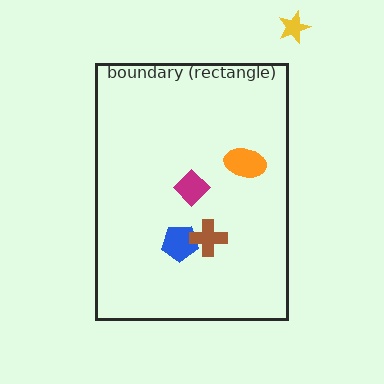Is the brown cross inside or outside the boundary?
Inside.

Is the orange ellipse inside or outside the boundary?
Inside.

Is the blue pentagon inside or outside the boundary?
Inside.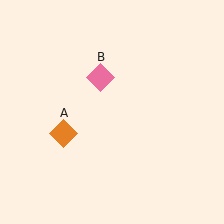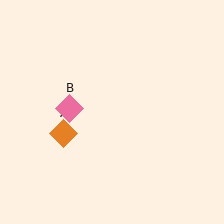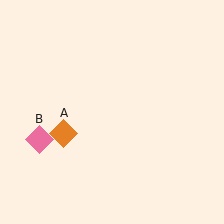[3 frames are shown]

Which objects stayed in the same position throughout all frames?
Orange diamond (object A) remained stationary.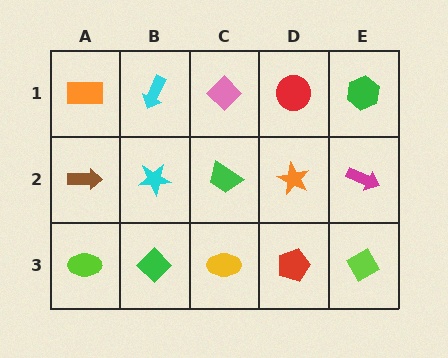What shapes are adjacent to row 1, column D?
An orange star (row 2, column D), a pink diamond (row 1, column C), a green hexagon (row 1, column E).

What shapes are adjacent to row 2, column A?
An orange rectangle (row 1, column A), a lime ellipse (row 3, column A), a cyan star (row 2, column B).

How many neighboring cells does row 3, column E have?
2.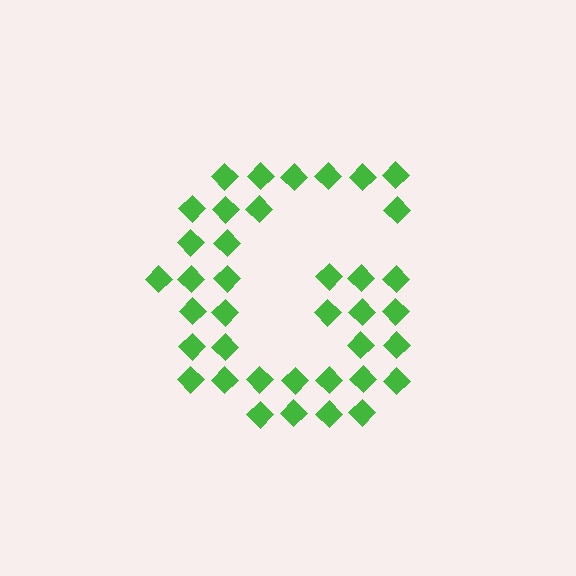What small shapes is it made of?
It is made of small diamonds.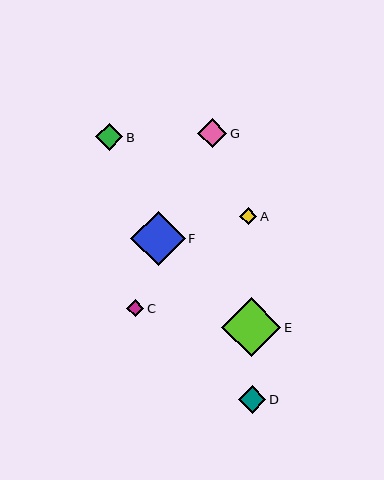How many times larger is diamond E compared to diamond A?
Diamond E is approximately 3.5 times the size of diamond A.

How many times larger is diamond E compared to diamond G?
Diamond E is approximately 2.1 times the size of diamond G.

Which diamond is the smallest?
Diamond C is the smallest with a size of approximately 17 pixels.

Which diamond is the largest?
Diamond E is the largest with a size of approximately 60 pixels.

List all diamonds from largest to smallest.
From largest to smallest: E, F, G, D, B, A, C.